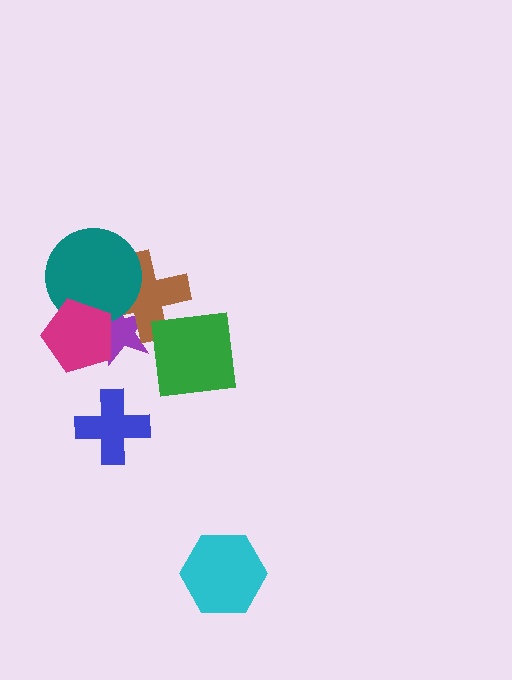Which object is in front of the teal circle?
The magenta pentagon is in front of the teal circle.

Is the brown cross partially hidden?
Yes, it is partially covered by another shape.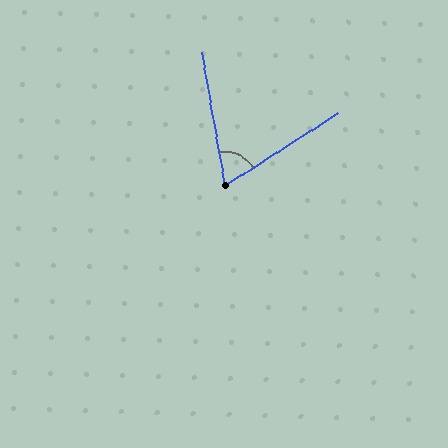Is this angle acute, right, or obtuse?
It is acute.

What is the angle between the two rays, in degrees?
Approximately 68 degrees.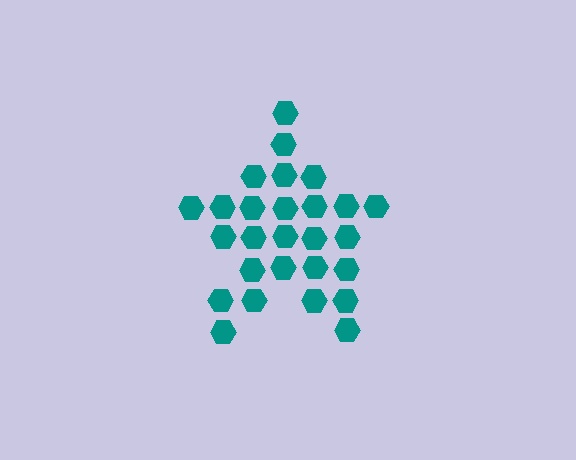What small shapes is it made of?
It is made of small hexagons.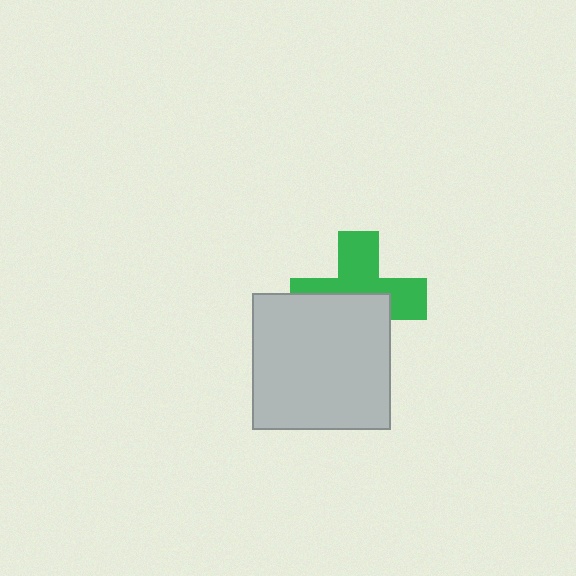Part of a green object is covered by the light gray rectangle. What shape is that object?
It is a cross.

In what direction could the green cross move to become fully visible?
The green cross could move up. That would shift it out from behind the light gray rectangle entirely.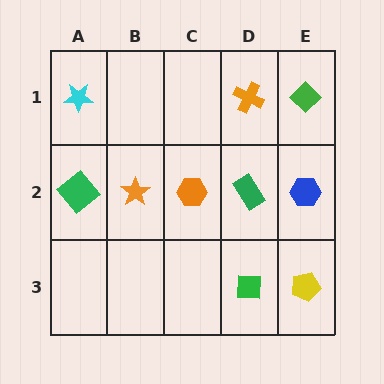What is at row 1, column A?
A cyan star.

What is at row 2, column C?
An orange hexagon.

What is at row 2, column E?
A blue hexagon.